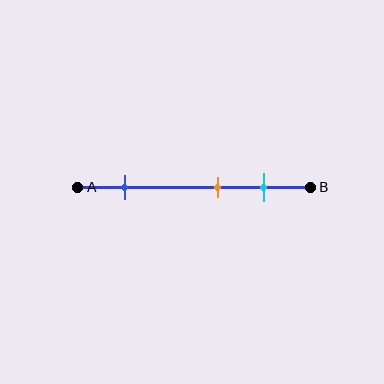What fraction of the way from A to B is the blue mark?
The blue mark is approximately 20% (0.2) of the way from A to B.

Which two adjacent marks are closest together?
The orange and cyan marks are the closest adjacent pair.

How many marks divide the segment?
There are 3 marks dividing the segment.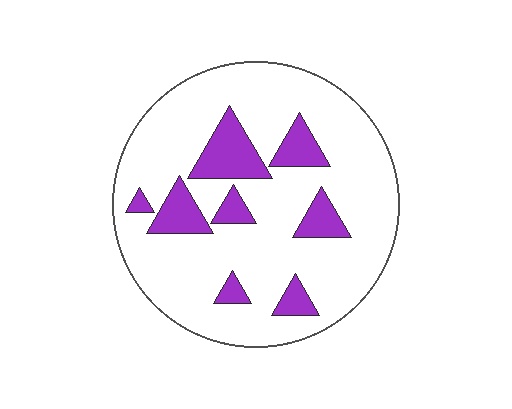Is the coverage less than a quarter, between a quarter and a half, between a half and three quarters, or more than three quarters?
Less than a quarter.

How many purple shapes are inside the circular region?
8.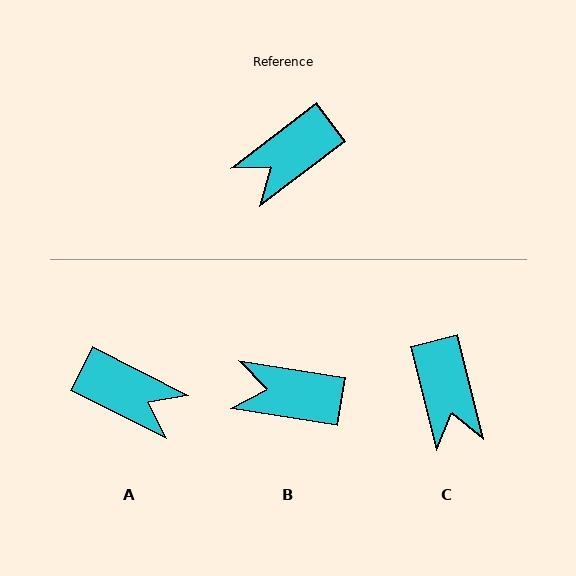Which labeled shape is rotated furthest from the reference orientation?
A, about 116 degrees away.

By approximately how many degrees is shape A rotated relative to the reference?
Approximately 116 degrees counter-clockwise.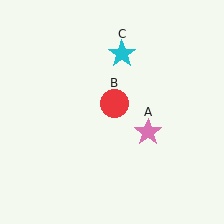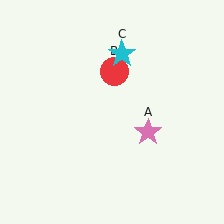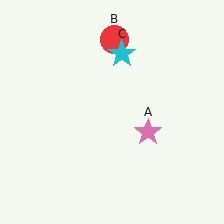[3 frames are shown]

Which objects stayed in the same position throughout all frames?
Pink star (object A) and cyan star (object C) remained stationary.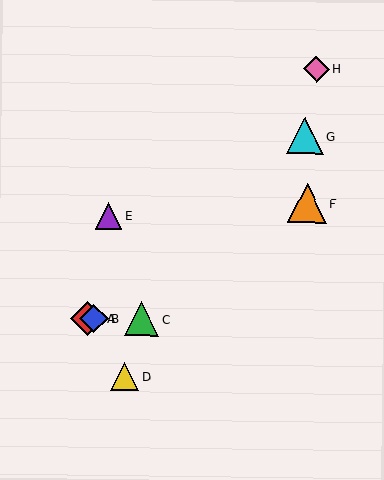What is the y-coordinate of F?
Object F is at y≈204.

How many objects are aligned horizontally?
3 objects (A, B, C) are aligned horizontally.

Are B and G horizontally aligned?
No, B is at y≈318 and G is at y≈136.